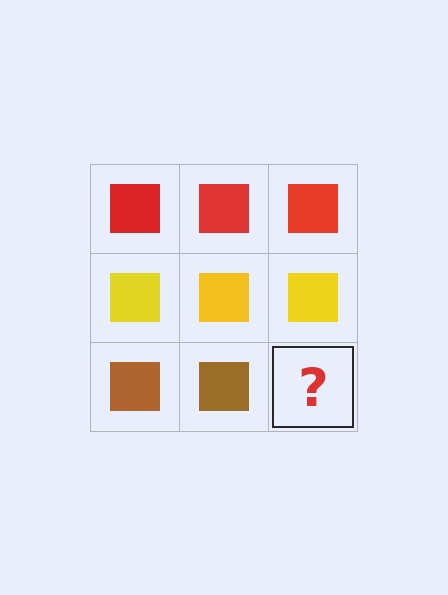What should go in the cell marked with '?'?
The missing cell should contain a brown square.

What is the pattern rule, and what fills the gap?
The rule is that each row has a consistent color. The gap should be filled with a brown square.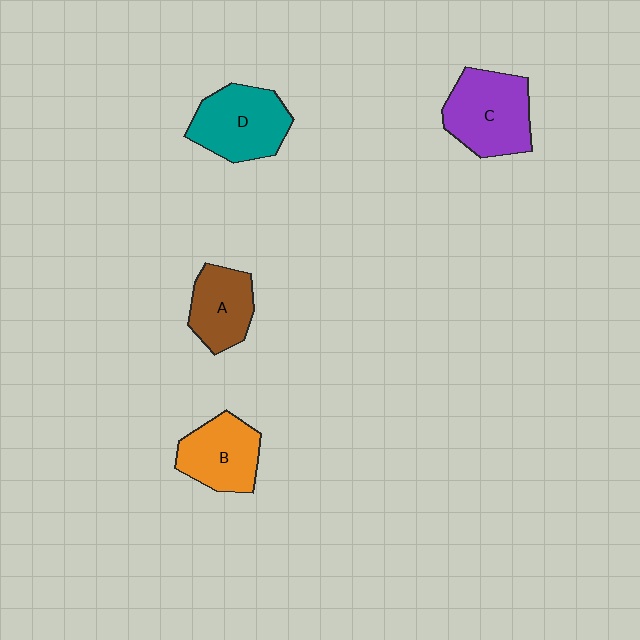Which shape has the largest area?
Shape C (purple).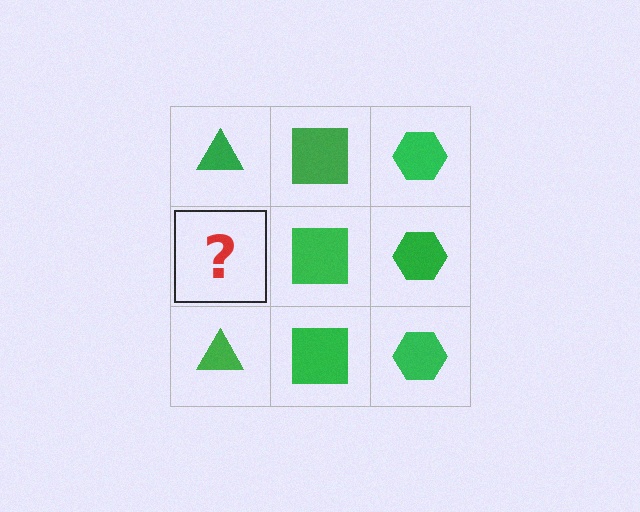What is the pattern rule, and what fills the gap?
The rule is that each column has a consistent shape. The gap should be filled with a green triangle.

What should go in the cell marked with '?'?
The missing cell should contain a green triangle.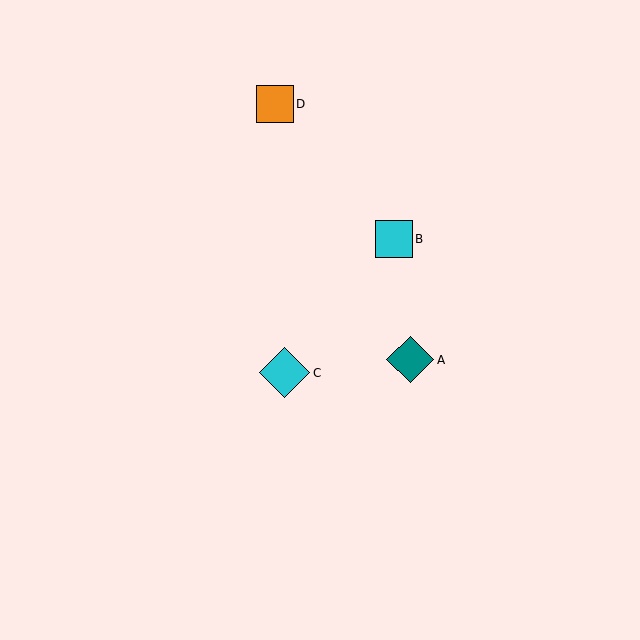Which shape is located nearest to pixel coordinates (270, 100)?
The orange square (labeled D) at (275, 104) is nearest to that location.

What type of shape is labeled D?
Shape D is an orange square.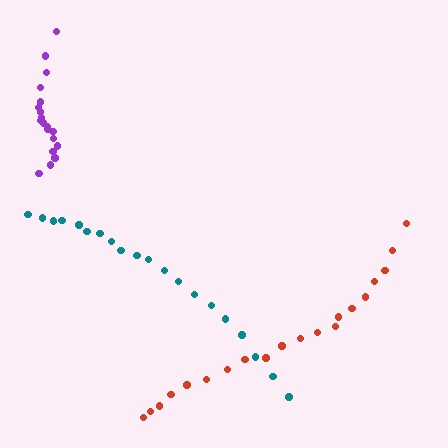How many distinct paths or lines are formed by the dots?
There are 3 distinct paths.